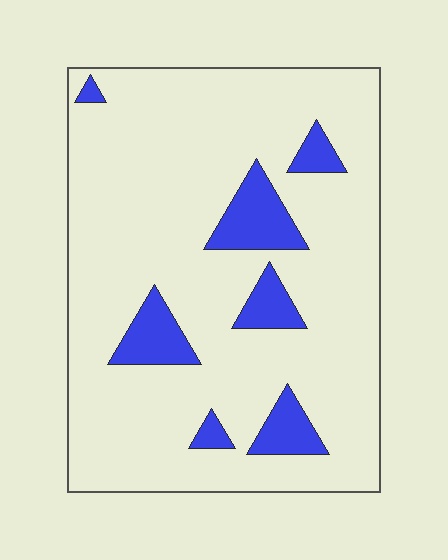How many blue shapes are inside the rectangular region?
7.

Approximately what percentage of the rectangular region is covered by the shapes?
Approximately 15%.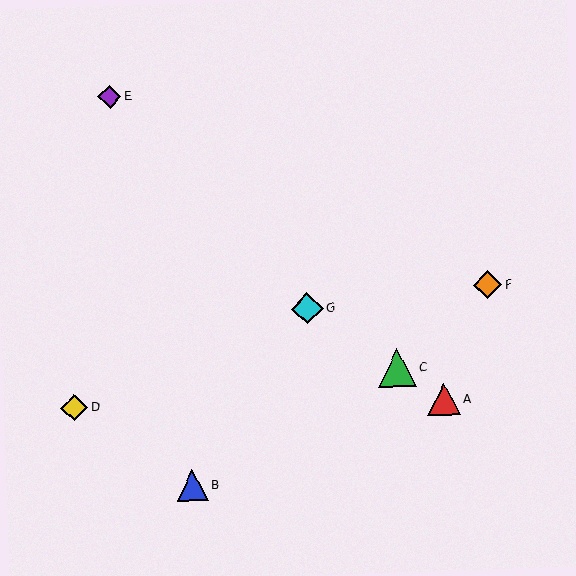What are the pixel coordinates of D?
Object D is at (74, 408).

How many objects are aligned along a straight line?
3 objects (A, C, G) are aligned along a straight line.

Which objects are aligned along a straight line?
Objects A, C, G are aligned along a straight line.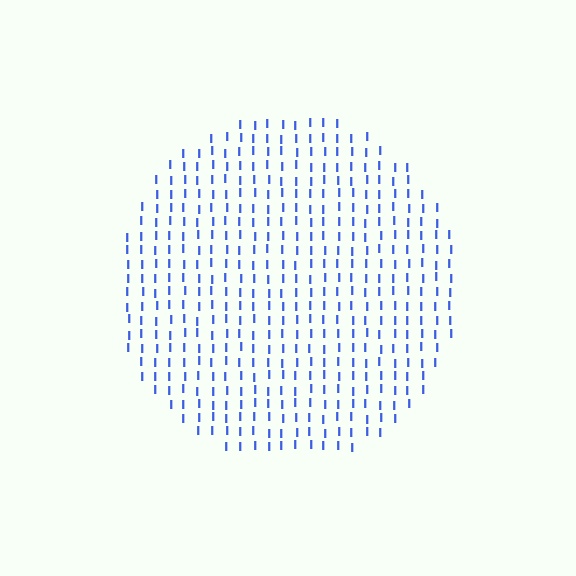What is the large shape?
The large shape is a circle.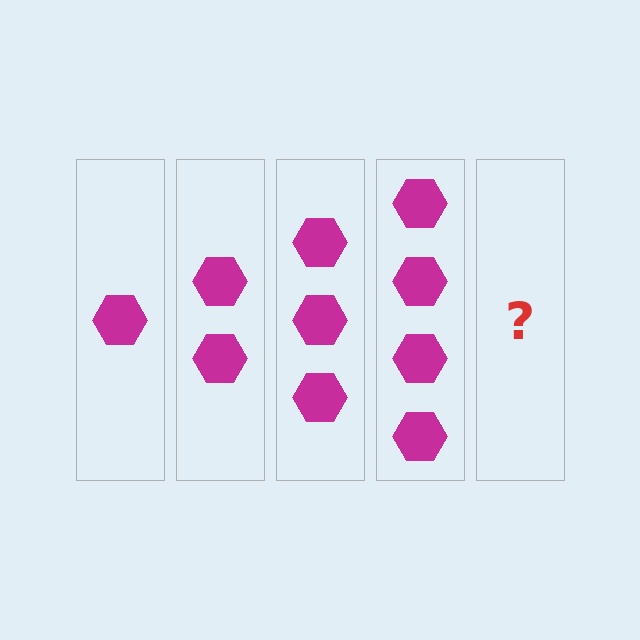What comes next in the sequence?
The next element should be 5 hexagons.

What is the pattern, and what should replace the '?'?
The pattern is that each step adds one more hexagon. The '?' should be 5 hexagons.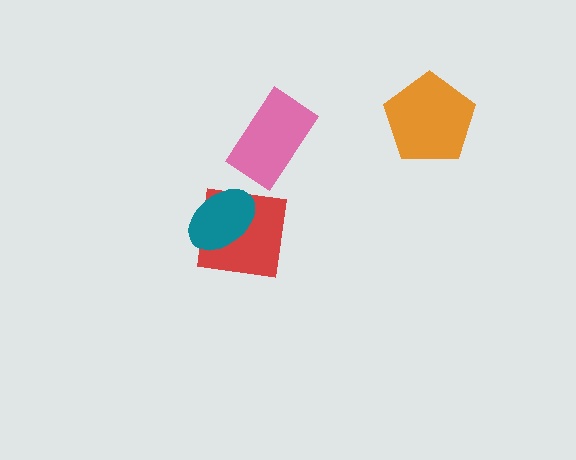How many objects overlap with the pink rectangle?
0 objects overlap with the pink rectangle.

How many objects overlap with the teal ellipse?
1 object overlaps with the teal ellipse.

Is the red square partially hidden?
Yes, it is partially covered by another shape.